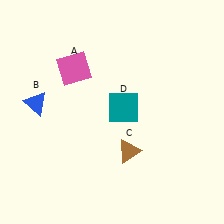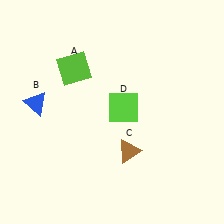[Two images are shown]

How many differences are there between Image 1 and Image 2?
There are 2 differences between the two images.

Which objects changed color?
A changed from pink to lime. D changed from teal to lime.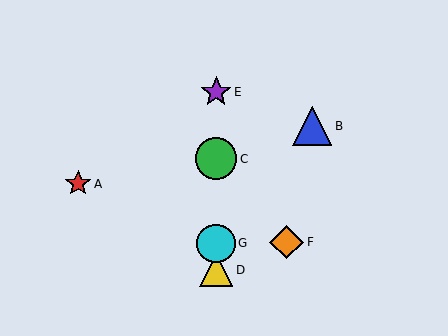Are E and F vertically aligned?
No, E is at x≈216 and F is at x≈287.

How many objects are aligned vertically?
4 objects (C, D, E, G) are aligned vertically.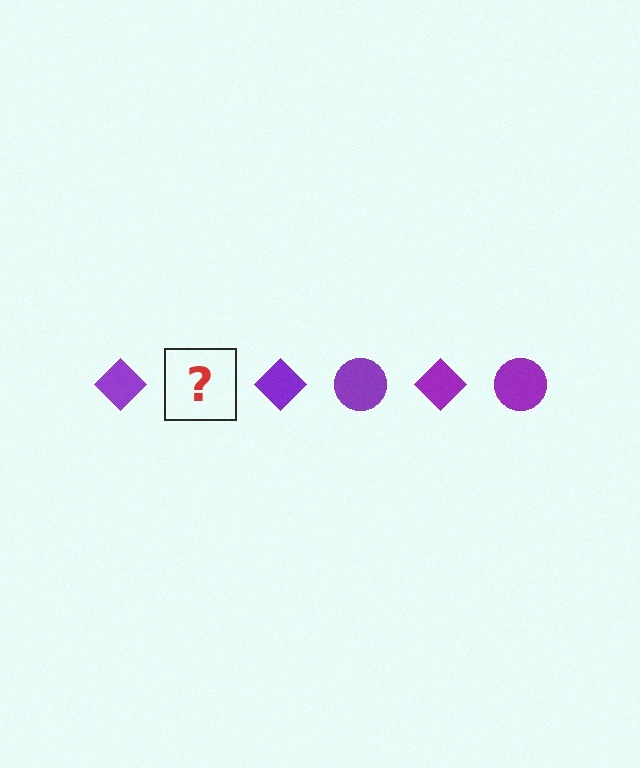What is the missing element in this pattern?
The missing element is a purple circle.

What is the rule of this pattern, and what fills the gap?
The rule is that the pattern cycles through diamond, circle shapes in purple. The gap should be filled with a purple circle.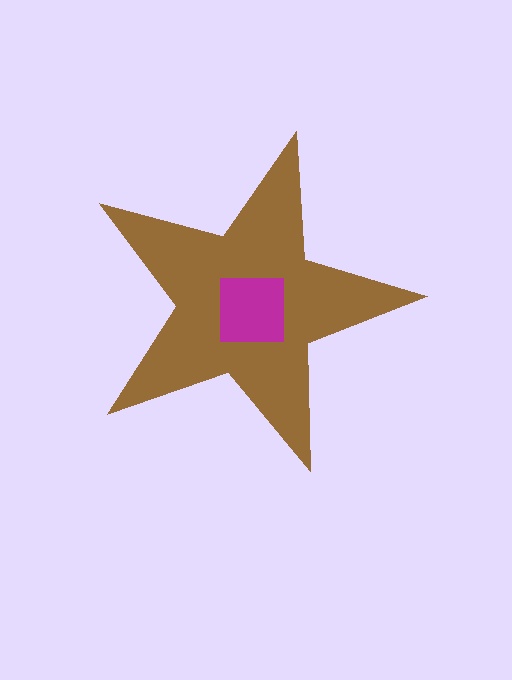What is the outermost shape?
The brown star.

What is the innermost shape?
The magenta square.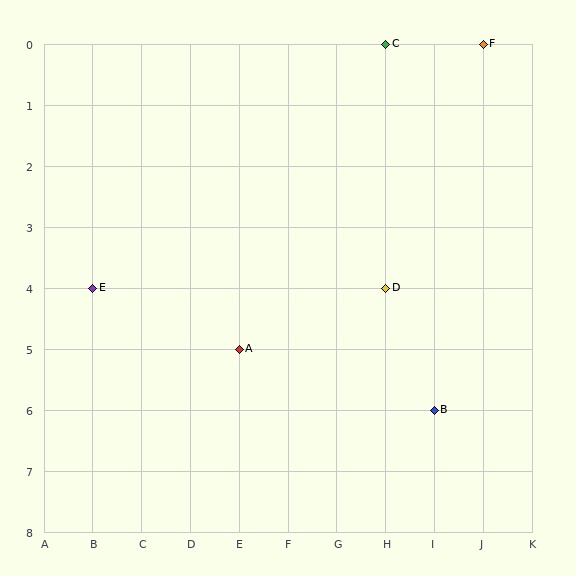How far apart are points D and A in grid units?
Points D and A are 3 columns and 1 row apart (about 3.2 grid units diagonally).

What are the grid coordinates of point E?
Point E is at grid coordinates (B, 4).